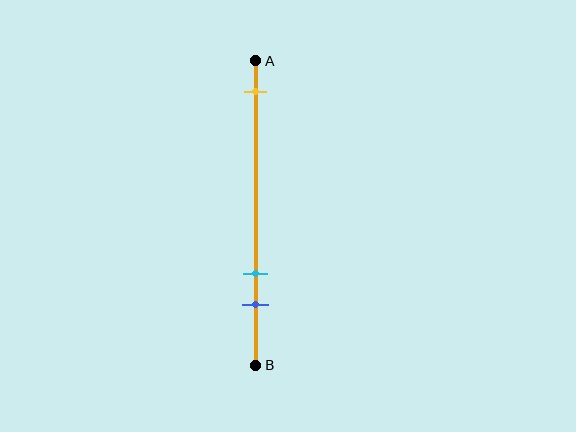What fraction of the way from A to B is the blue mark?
The blue mark is approximately 80% (0.8) of the way from A to B.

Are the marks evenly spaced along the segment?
No, the marks are not evenly spaced.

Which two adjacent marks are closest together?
The cyan and blue marks are the closest adjacent pair.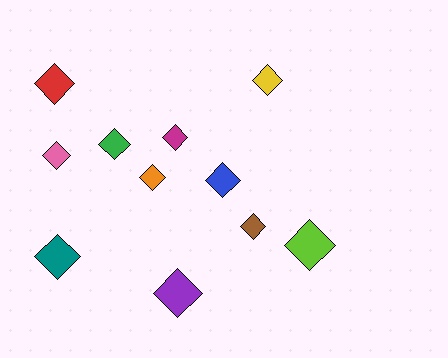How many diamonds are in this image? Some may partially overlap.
There are 11 diamonds.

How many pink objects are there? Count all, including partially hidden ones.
There is 1 pink object.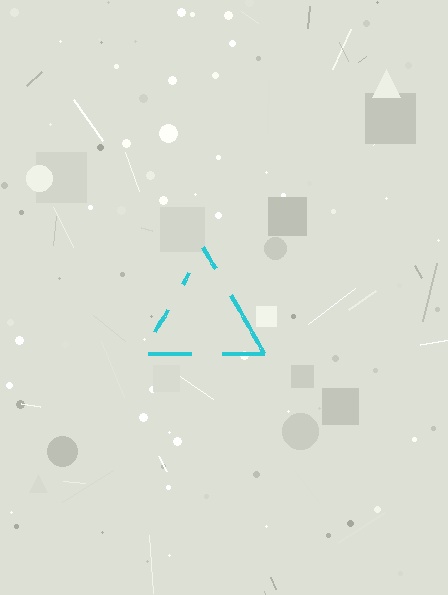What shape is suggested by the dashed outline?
The dashed outline suggests a triangle.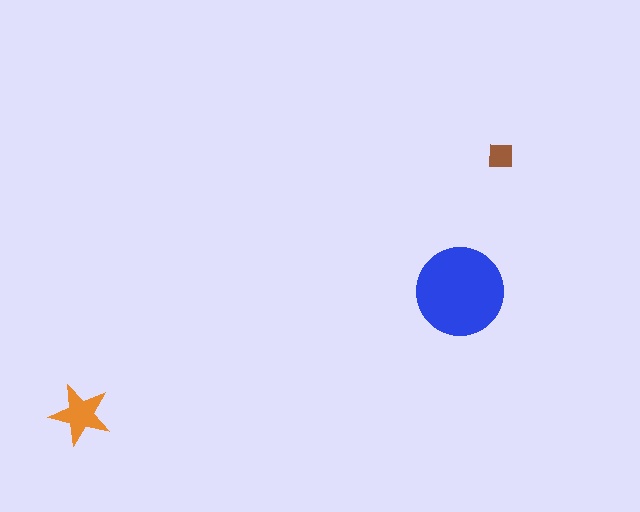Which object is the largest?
The blue circle.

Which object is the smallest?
The brown square.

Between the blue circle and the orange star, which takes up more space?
The blue circle.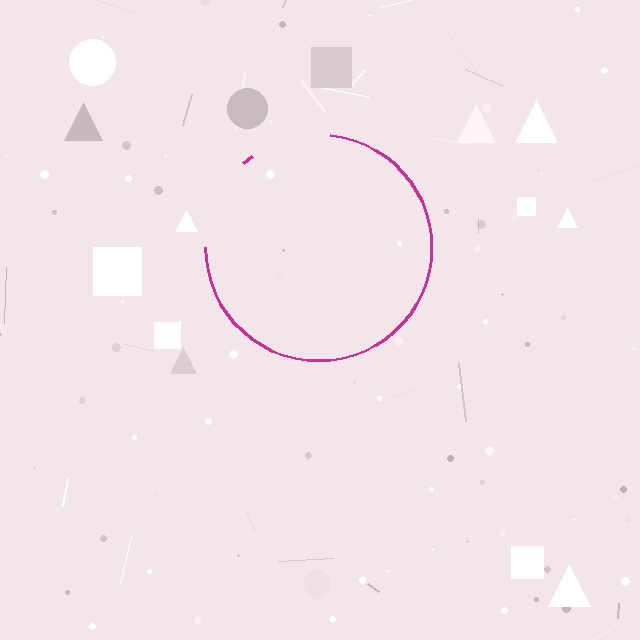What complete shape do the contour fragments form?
The contour fragments form a circle.